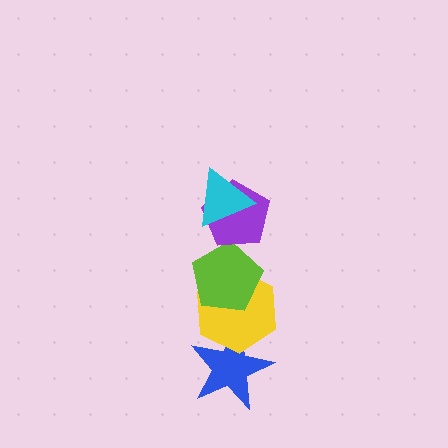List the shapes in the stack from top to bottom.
From top to bottom: the cyan triangle, the purple pentagon, the lime pentagon, the yellow hexagon, the blue star.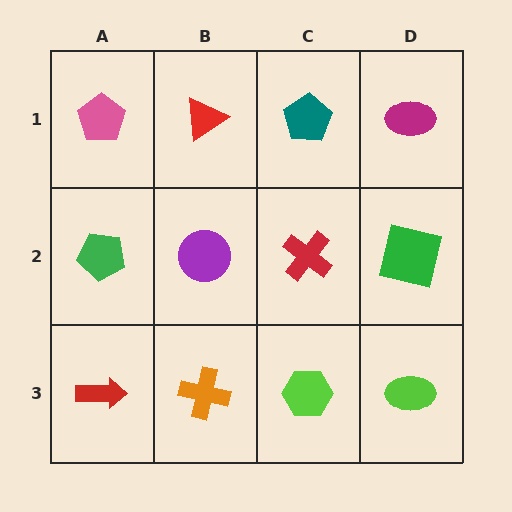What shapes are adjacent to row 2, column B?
A red triangle (row 1, column B), an orange cross (row 3, column B), a green pentagon (row 2, column A), a red cross (row 2, column C).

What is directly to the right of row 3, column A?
An orange cross.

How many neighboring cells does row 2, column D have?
3.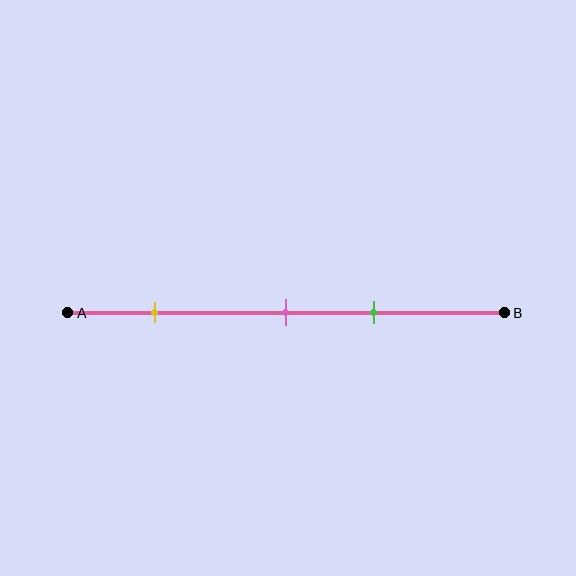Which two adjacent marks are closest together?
The pink and green marks are the closest adjacent pair.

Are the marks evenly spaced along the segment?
No, the marks are not evenly spaced.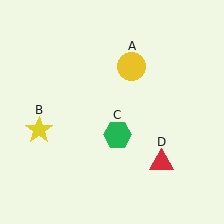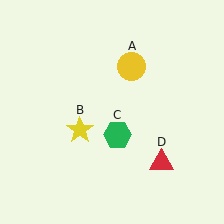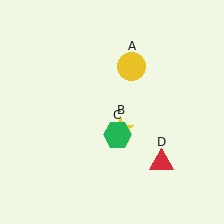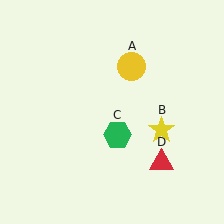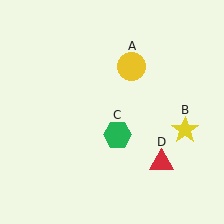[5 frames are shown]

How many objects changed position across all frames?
1 object changed position: yellow star (object B).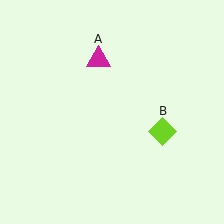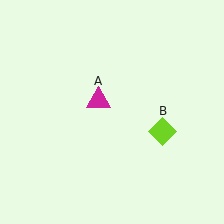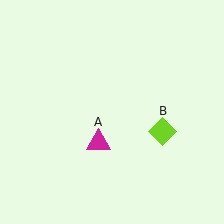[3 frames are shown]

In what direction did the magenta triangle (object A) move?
The magenta triangle (object A) moved down.